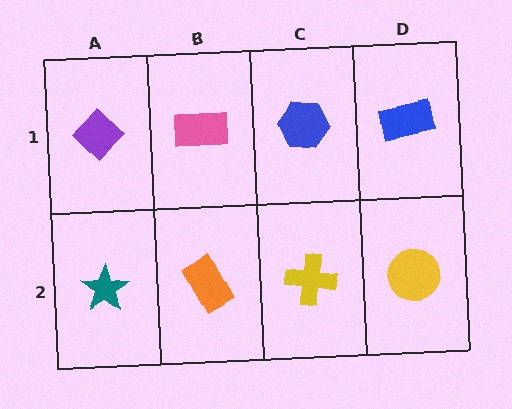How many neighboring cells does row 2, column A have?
2.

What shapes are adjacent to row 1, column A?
A teal star (row 2, column A), a pink rectangle (row 1, column B).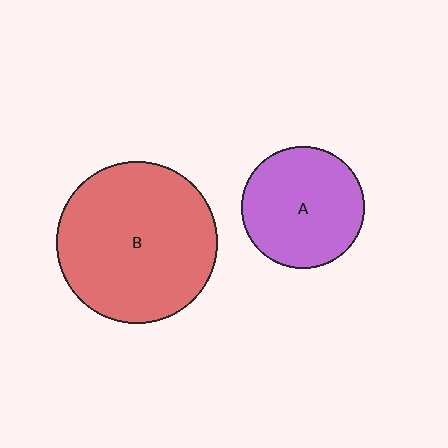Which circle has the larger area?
Circle B (red).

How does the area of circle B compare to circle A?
Approximately 1.7 times.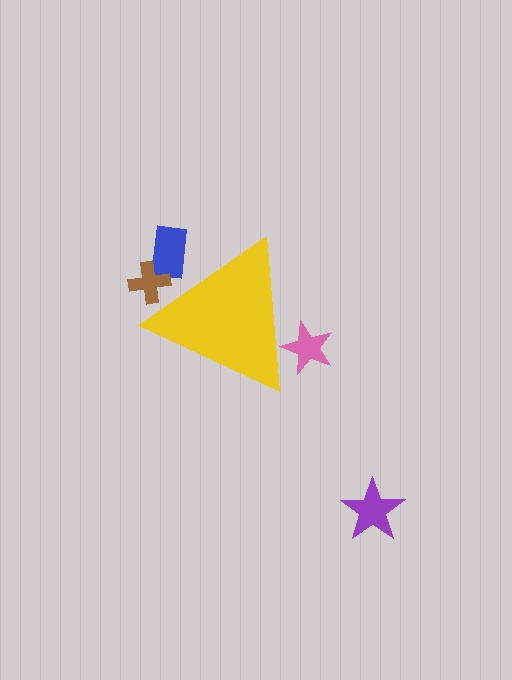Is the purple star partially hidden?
No, the purple star is fully visible.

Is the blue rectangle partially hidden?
Yes, the blue rectangle is partially hidden behind the yellow triangle.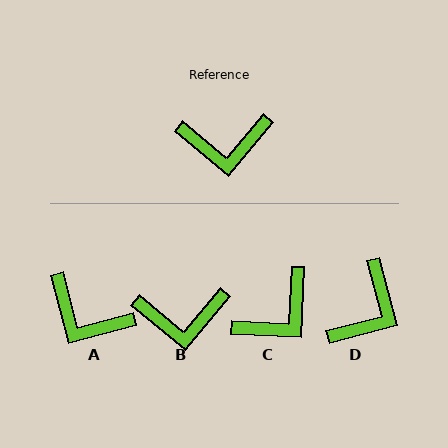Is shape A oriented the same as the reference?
No, it is off by about 36 degrees.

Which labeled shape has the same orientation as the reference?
B.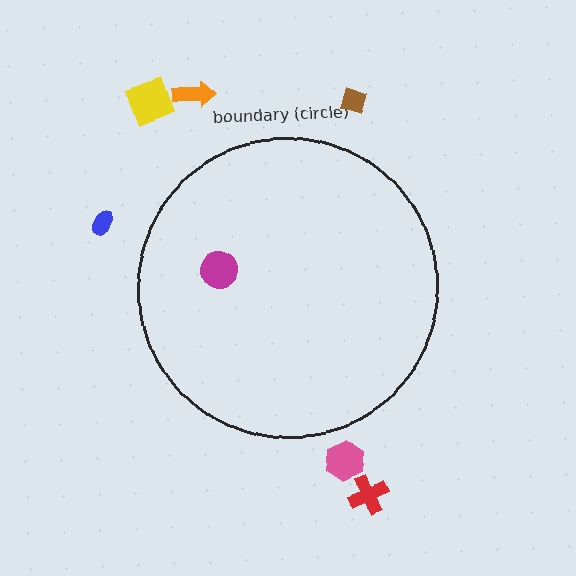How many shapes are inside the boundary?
1 inside, 6 outside.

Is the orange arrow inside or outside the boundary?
Outside.